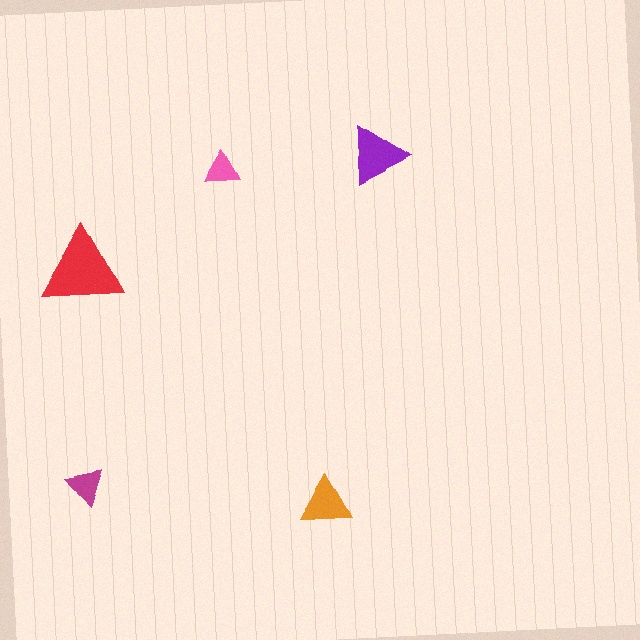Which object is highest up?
The purple triangle is topmost.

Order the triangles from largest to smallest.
the red one, the purple one, the orange one, the magenta one, the pink one.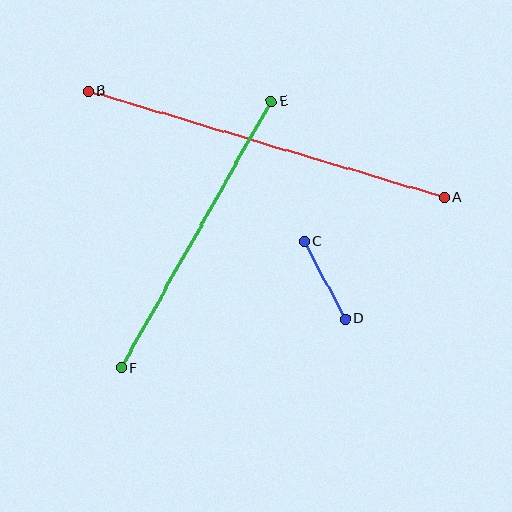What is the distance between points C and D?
The distance is approximately 88 pixels.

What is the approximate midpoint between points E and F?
The midpoint is at approximately (196, 235) pixels.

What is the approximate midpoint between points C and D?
The midpoint is at approximately (325, 280) pixels.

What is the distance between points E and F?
The distance is approximately 306 pixels.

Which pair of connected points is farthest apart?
Points A and B are farthest apart.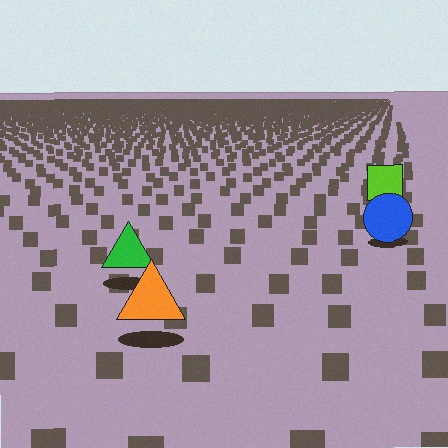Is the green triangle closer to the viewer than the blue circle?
Yes. The green triangle is closer — you can tell from the texture gradient: the ground texture is coarser near it.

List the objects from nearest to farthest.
From nearest to farthest: the orange triangle, the green triangle, the blue circle, the lime square.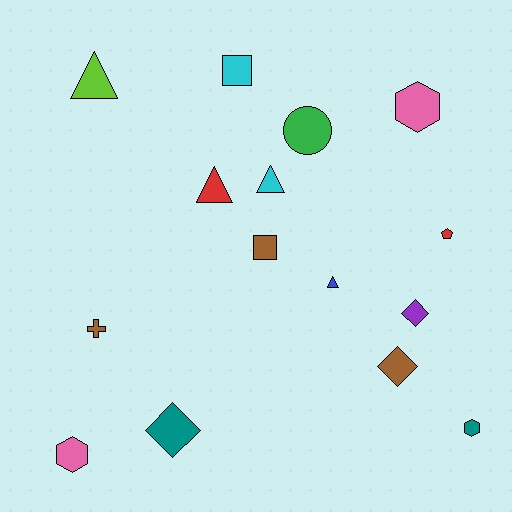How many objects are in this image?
There are 15 objects.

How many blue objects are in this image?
There is 1 blue object.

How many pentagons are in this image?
There is 1 pentagon.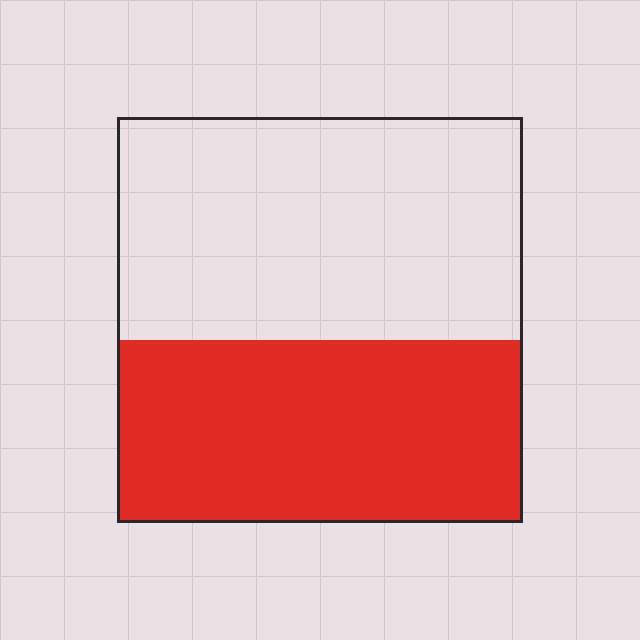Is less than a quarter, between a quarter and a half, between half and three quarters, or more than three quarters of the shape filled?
Between a quarter and a half.